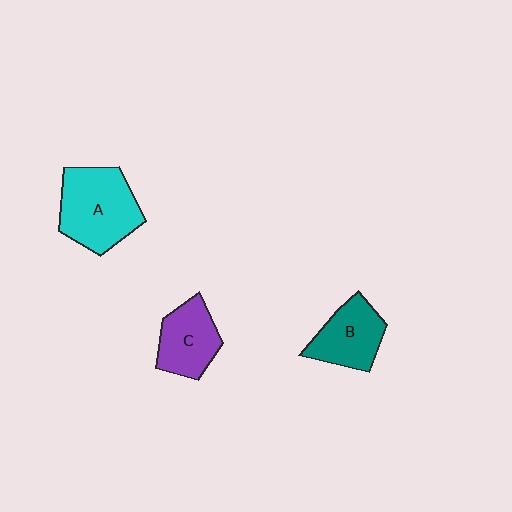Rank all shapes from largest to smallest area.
From largest to smallest: A (cyan), B (teal), C (purple).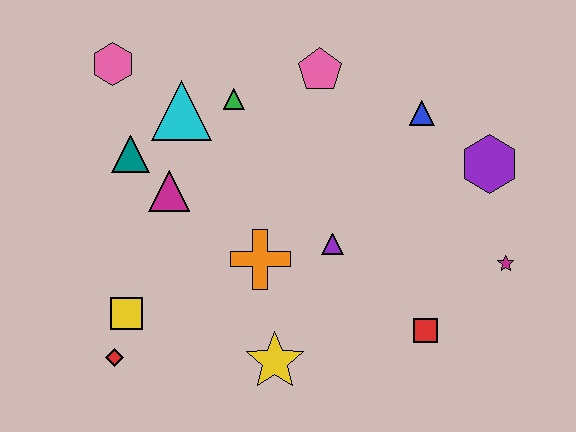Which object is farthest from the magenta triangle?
The magenta star is farthest from the magenta triangle.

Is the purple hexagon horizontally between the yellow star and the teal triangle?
No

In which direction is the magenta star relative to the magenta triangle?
The magenta star is to the right of the magenta triangle.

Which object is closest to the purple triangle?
The orange cross is closest to the purple triangle.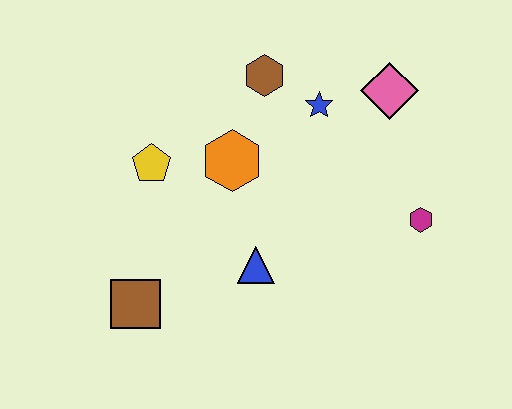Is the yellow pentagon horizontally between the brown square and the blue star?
Yes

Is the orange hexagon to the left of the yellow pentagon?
No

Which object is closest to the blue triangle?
The orange hexagon is closest to the blue triangle.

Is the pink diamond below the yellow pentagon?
No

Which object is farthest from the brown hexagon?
The brown square is farthest from the brown hexagon.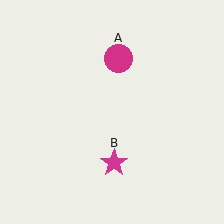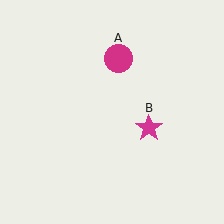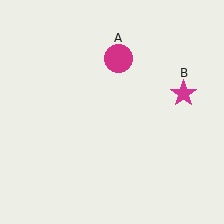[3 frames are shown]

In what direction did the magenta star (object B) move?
The magenta star (object B) moved up and to the right.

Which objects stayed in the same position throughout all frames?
Magenta circle (object A) remained stationary.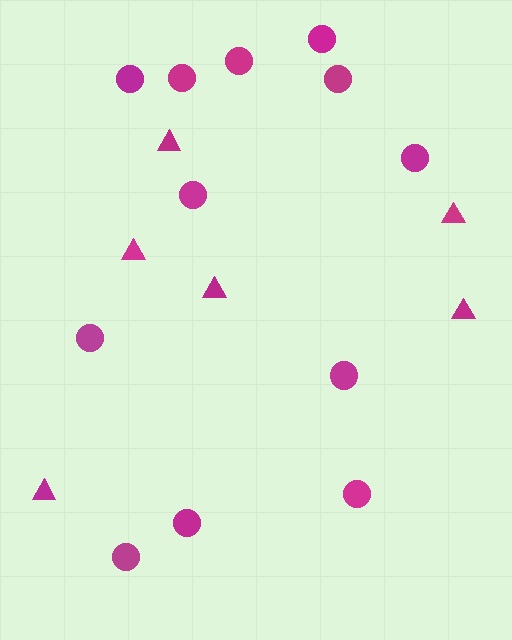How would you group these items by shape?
There are 2 groups: one group of circles (12) and one group of triangles (6).